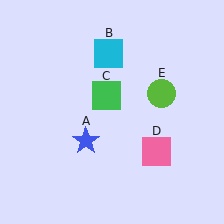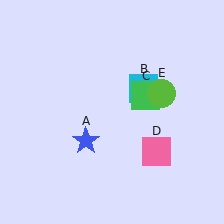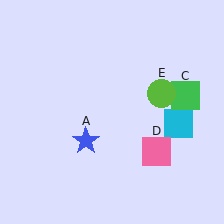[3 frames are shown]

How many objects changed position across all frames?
2 objects changed position: cyan square (object B), green square (object C).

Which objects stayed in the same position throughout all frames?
Blue star (object A) and pink square (object D) and lime circle (object E) remained stationary.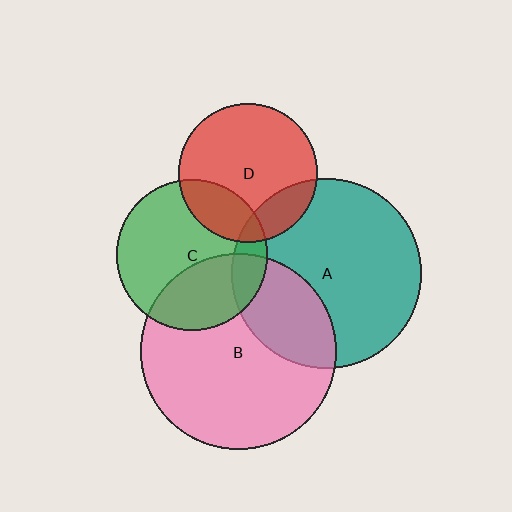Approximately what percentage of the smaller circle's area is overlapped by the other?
Approximately 15%.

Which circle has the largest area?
Circle B (pink).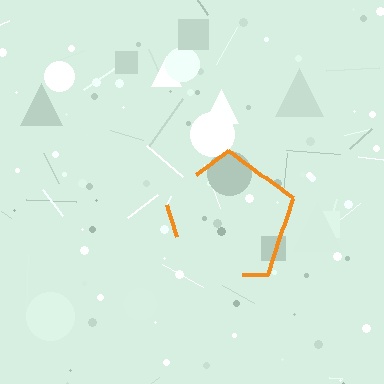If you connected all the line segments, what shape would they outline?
They would outline a pentagon.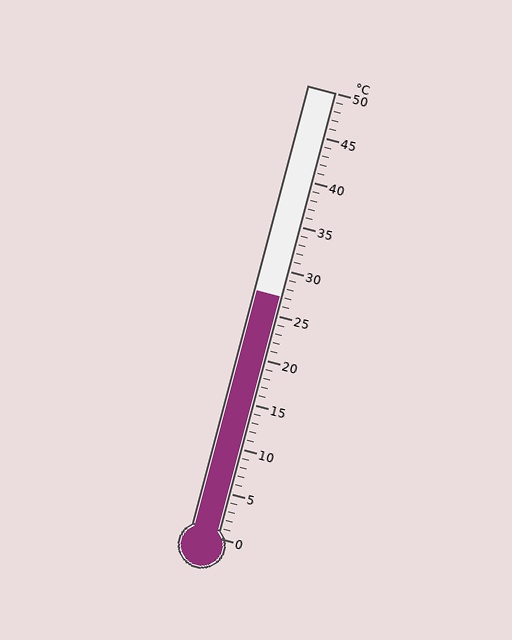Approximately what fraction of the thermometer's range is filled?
The thermometer is filled to approximately 55% of its range.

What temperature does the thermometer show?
The thermometer shows approximately 27°C.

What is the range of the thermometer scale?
The thermometer scale ranges from 0°C to 50°C.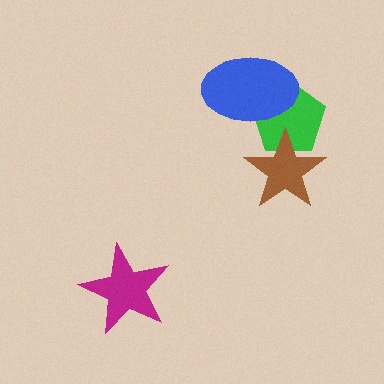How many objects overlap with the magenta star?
0 objects overlap with the magenta star.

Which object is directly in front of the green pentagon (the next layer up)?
The blue ellipse is directly in front of the green pentagon.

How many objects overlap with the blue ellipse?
1 object overlaps with the blue ellipse.